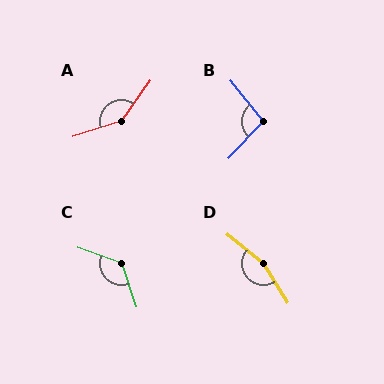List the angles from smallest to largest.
B (99°), C (129°), A (142°), D (161°).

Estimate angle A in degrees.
Approximately 142 degrees.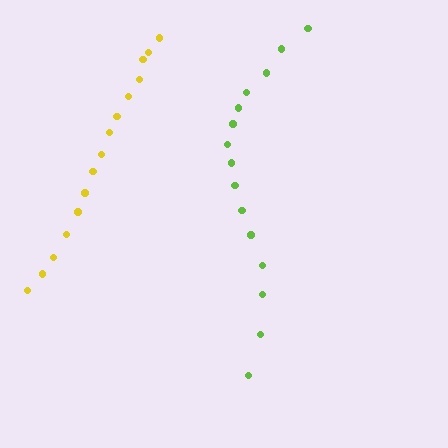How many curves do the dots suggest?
There are 2 distinct paths.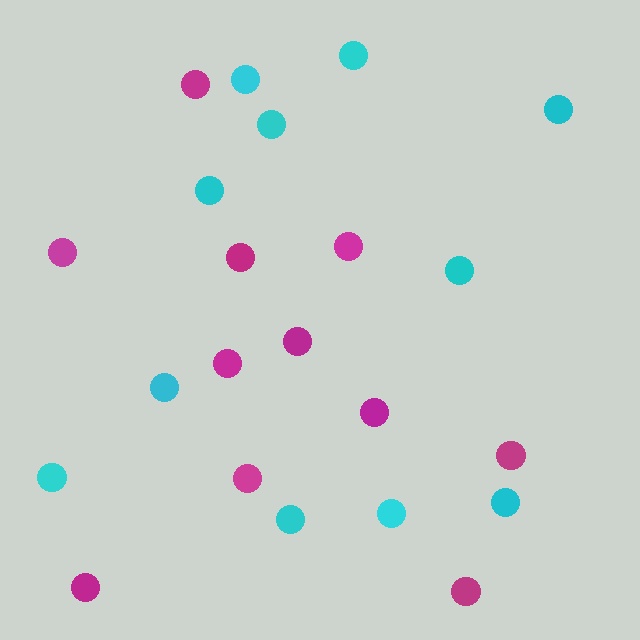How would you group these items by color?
There are 2 groups: one group of cyan circles (11) and one group of magenta circles (11).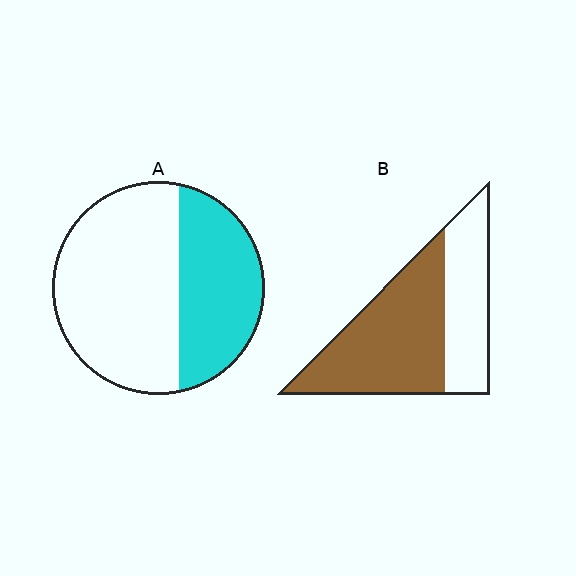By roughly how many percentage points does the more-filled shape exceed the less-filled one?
By roughly 25 percentage points (B over A).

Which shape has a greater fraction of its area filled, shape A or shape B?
Shape B.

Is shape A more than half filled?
No.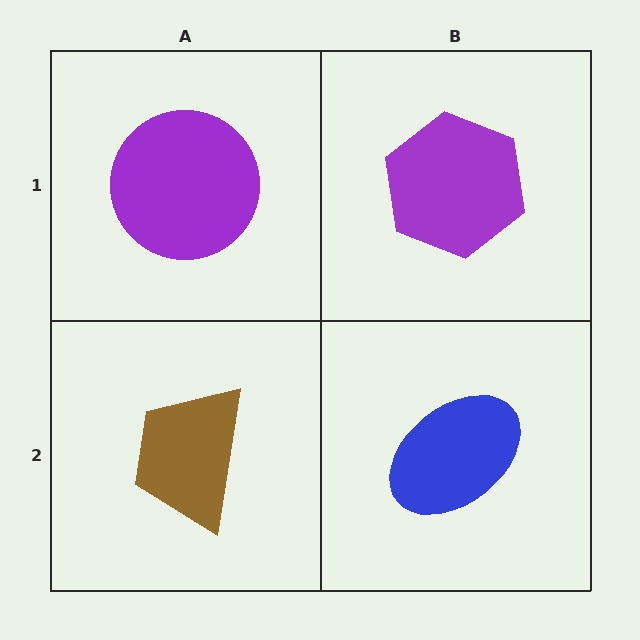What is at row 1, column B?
A purple hexagon.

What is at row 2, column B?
A blue ellipse.